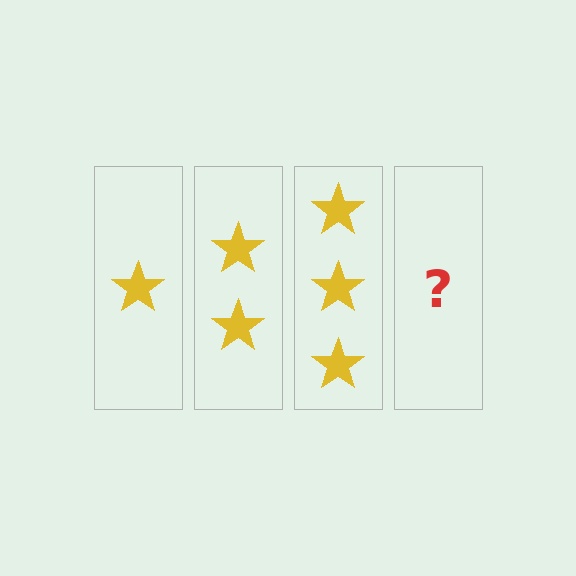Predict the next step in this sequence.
The next step is 4 stars.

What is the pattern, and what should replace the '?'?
The pattern is that each step adds one more star. The '?' should be 4 stars.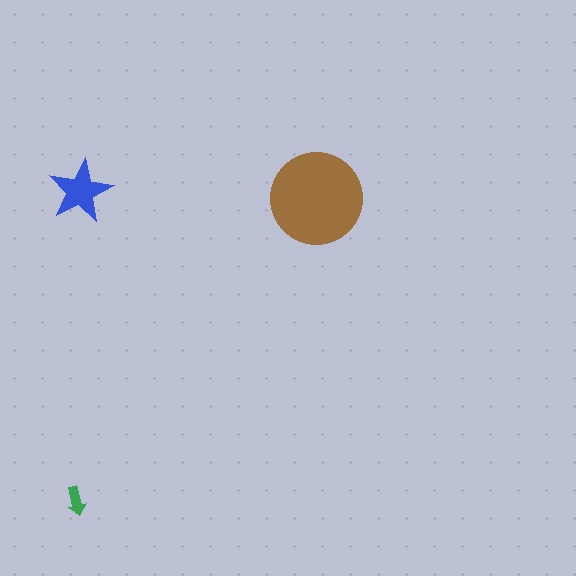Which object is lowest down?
The green arrow is bottommost.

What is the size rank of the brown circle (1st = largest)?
1st.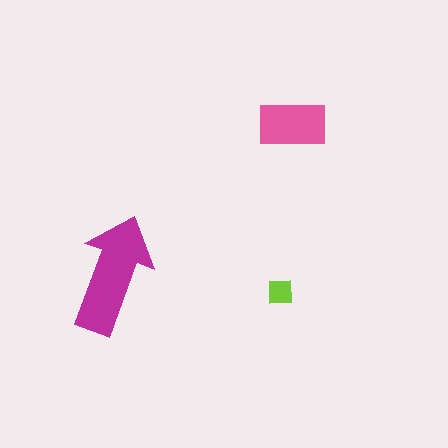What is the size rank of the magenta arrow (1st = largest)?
1st.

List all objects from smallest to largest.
The lime square, the pink rectangle, the magenta arrow.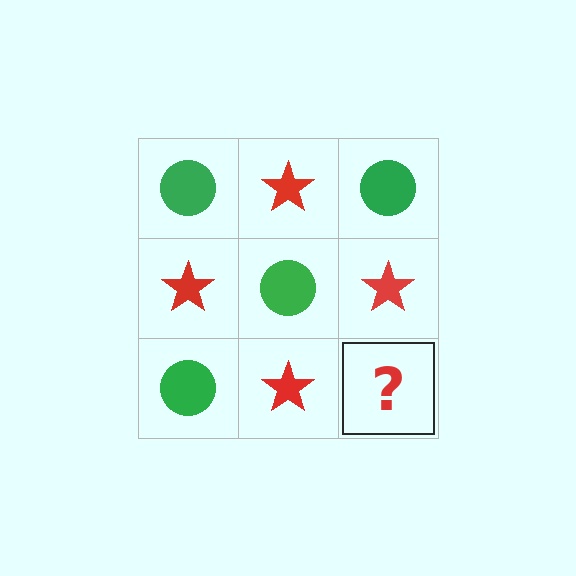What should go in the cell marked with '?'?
The missing cell should contain a green circle.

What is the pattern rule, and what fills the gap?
The rule is that it alternates green circle and red star in a checkerboard pattern. The gap should be filled with a green circle.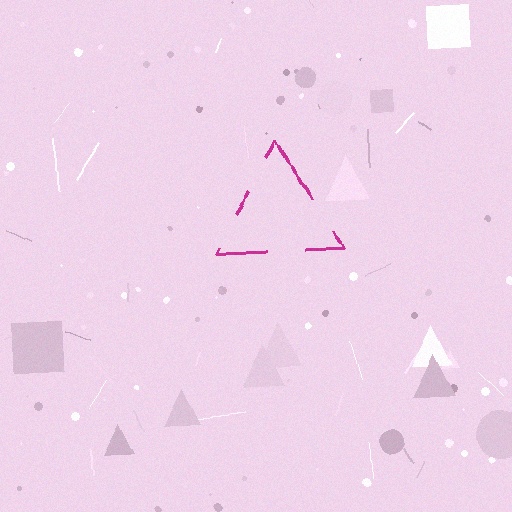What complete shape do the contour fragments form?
The contour fragments form a triangle.